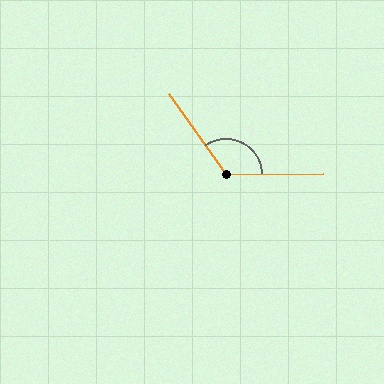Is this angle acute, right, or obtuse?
It is obtuse.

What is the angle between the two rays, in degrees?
Approximately 124 degrees.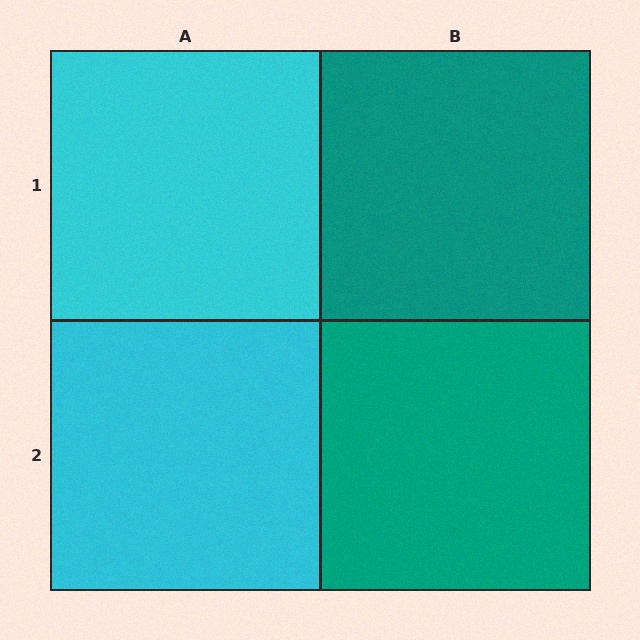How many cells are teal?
2 cells are teal.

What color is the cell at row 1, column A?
Cyan.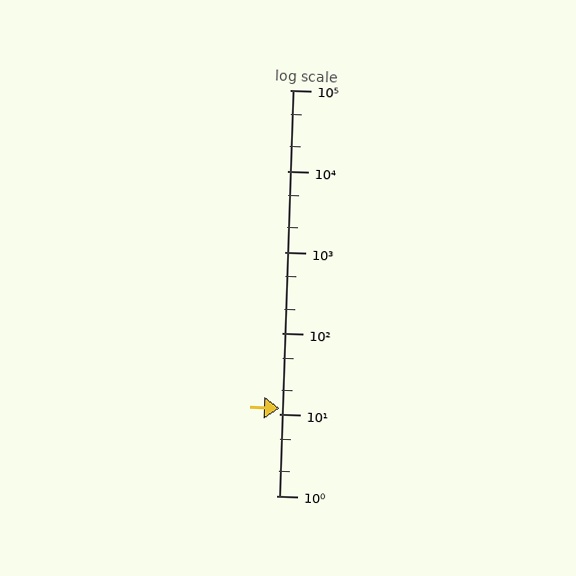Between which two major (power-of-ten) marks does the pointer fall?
The pointer is between 10 and 100.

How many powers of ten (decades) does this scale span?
The scale spans 5 decades, from 1 to 100000.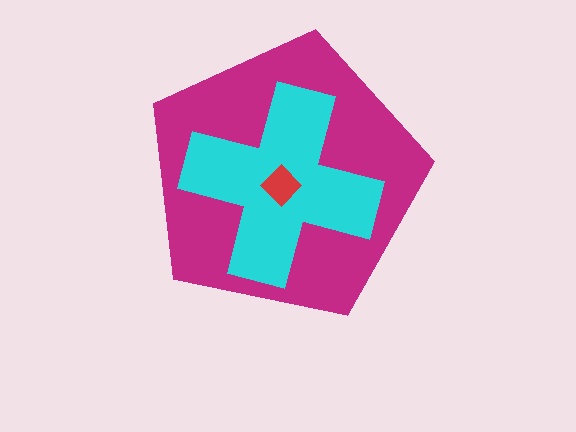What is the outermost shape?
The magenta pentagon.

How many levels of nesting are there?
3.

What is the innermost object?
The red diamond.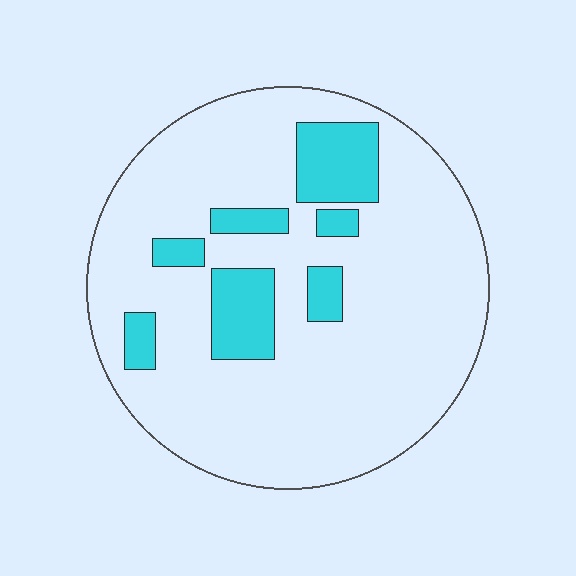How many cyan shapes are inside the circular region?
7.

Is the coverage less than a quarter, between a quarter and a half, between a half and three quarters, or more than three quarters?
Less than a quarter.